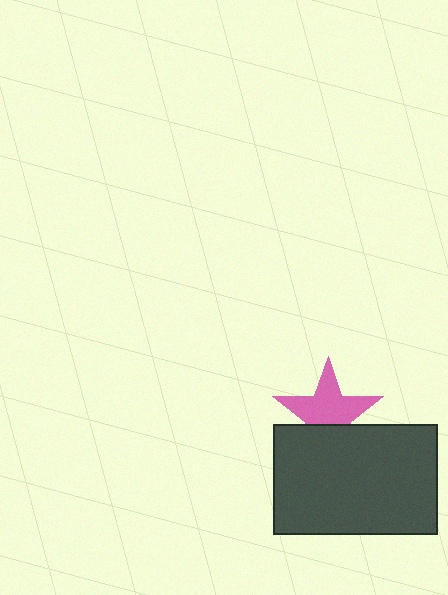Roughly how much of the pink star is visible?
Most of it is visible (roughly 65%).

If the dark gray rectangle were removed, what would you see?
You would see the complete pink star.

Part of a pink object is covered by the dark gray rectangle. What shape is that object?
It is a star.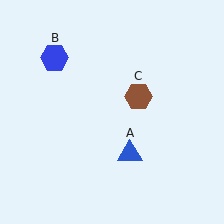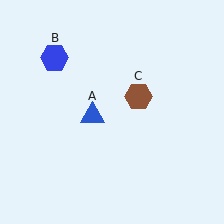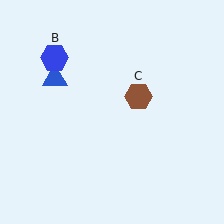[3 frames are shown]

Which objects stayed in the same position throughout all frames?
Blue hexagon (object B) and brown hexagon (object C) remained stationary.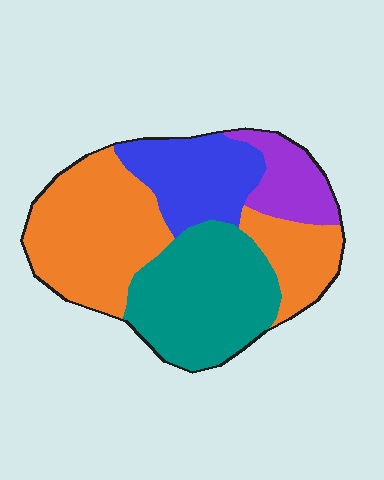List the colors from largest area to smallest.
From largest to smallest: orange, teal, blue, purple.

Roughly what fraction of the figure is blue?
Blue takes up about one sixth (1/6) of the figure.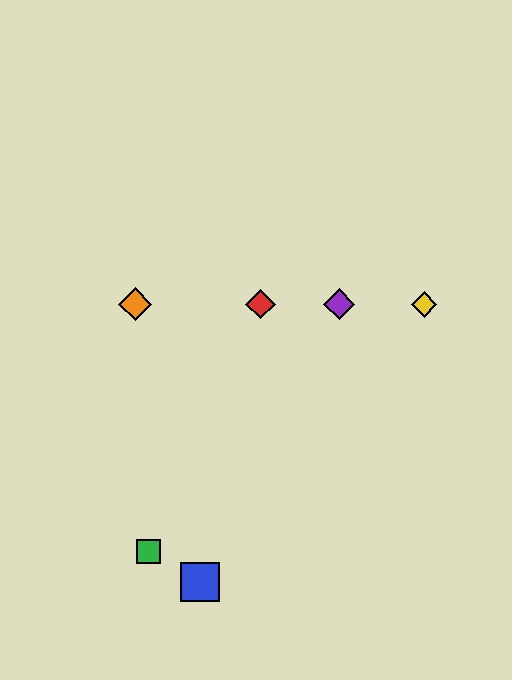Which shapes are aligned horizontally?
The red diamond, the yellow diamond, the purple diamond, the orange diamond are aligned horizontally.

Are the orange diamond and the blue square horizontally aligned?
No, the orange diamond is at y≈304 and the blue square is at y≈582.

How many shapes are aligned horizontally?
4 shapes (the red diamond, the yellow diamond, the purple diamond, the orange diamond) are aligned horizontally.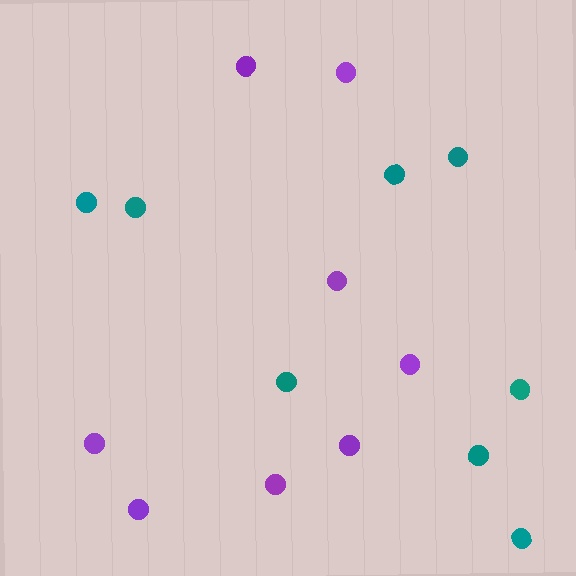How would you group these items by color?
There are 2 groups: one group of teal circles (8) and one group of purple circles (8).